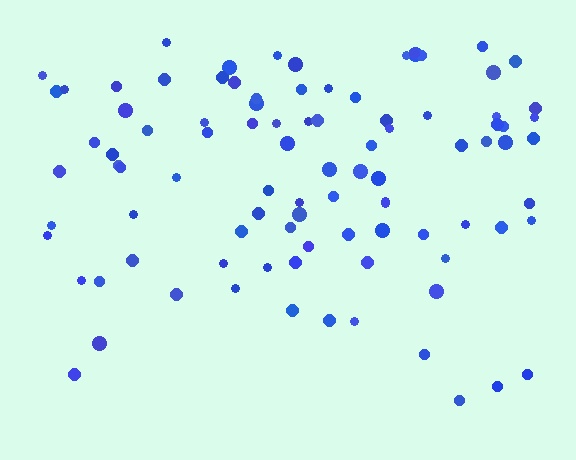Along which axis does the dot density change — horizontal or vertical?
Vertical.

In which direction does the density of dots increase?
From bottom to top, with the top side densest.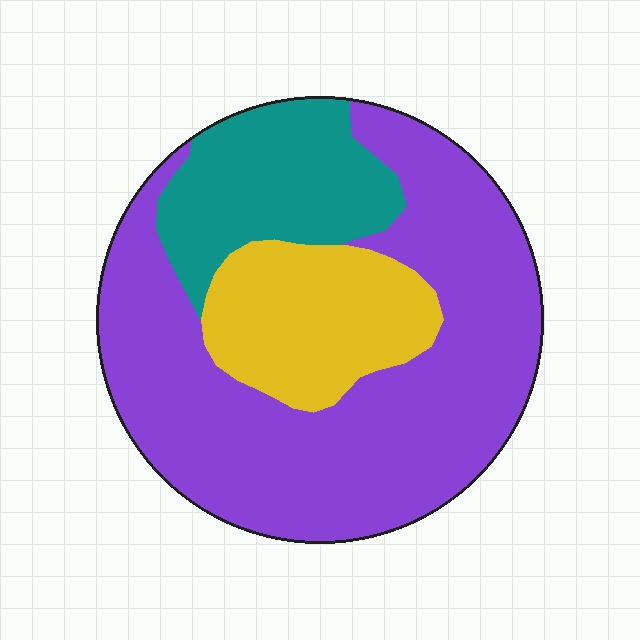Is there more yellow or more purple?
Purple.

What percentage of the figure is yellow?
Yellow takes up less than a quarter of the figure.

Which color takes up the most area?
Purple, at roughly 60%.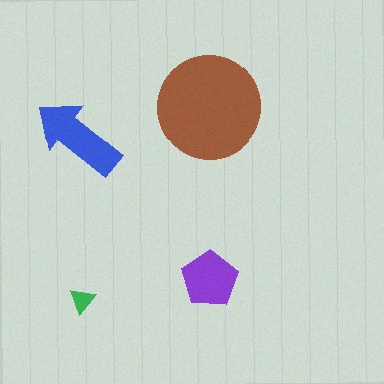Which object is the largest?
The brown circle.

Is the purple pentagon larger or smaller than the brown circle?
Smaller.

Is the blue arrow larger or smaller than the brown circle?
Smaller.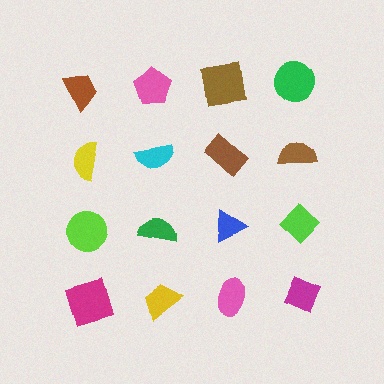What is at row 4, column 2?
A yellow trapezoid.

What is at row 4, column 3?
A pink ellipse.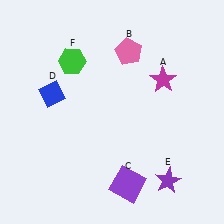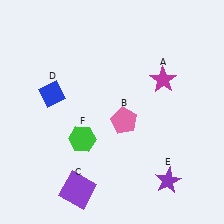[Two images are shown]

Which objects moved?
The objects that moved are: the pink pentagon (B), the purple square (C), the green hexagon (F).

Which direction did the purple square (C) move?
The purple square (C) moved left.